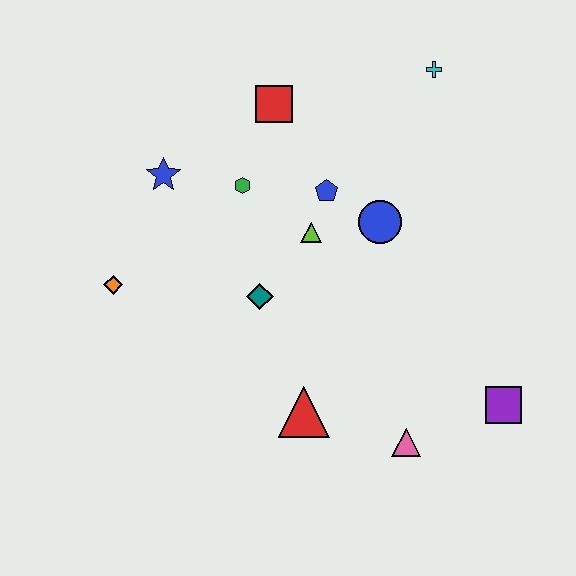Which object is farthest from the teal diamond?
The cyan cross is farthest from the teal diamond.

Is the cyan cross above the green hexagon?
Yes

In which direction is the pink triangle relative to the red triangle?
The pink triangle is to the right of the red triangle.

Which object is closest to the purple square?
The pink triangle is closest to the purple square.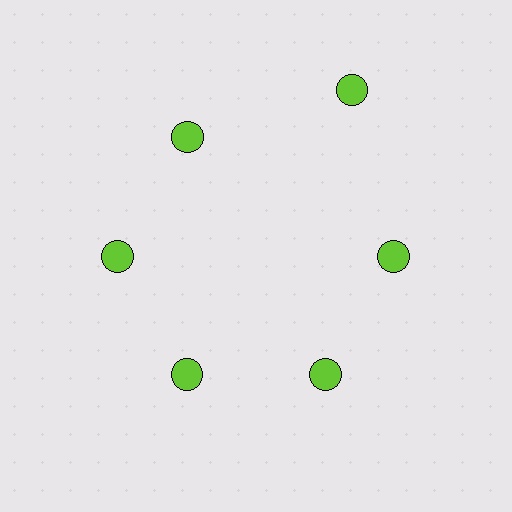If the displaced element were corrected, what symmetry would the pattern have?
It would have 6-fold rotational symmetry — the pattern would map onto itself every 60 degrees.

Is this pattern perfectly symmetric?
No. The 6 lime circles are arranged in a ring, but one element near the 1 o'clock position is pushed outward from the center, breaking the 6-fold rotational symmetry.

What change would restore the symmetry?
The symmetry would be restored by moving it inward, back onto the ring so that all 6 circles sit at equal angles and equal distance from the center.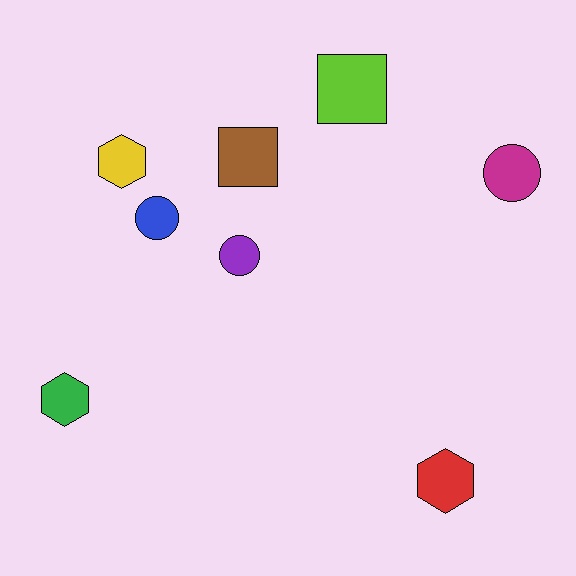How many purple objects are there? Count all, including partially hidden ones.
There is 1 purple object.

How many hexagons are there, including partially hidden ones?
There are 3 hexagons.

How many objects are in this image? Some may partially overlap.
There are 8 objects.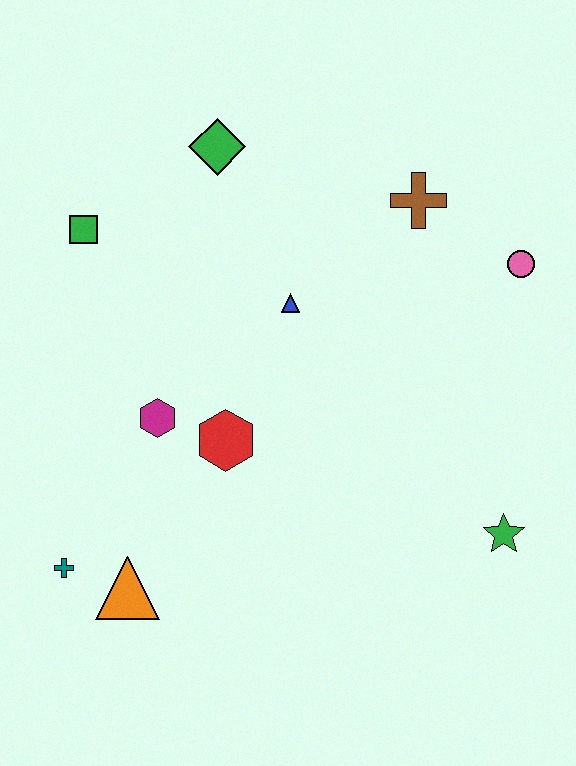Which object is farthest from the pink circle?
The teal cross is farthest from the pink circle.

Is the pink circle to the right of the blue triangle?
Yes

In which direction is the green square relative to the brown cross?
The green square is to the left of the brown cross.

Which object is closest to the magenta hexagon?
The red hexagon is closest to the magenta hexagon.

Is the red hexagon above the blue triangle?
No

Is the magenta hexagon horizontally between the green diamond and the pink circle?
No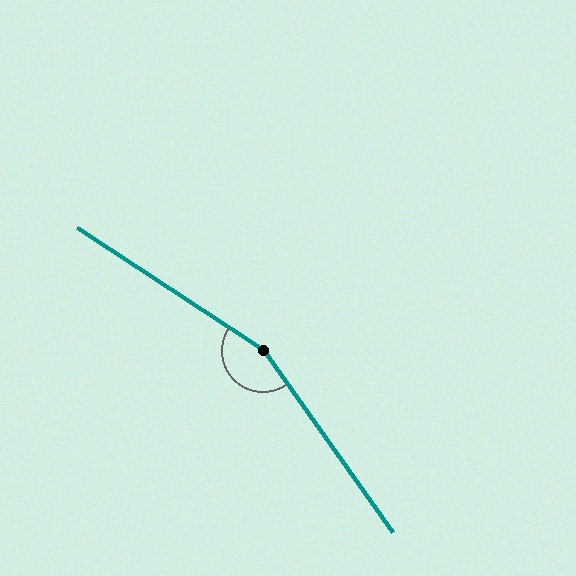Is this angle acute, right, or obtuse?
It is obtuse.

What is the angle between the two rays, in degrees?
Approximately 159 degrees.